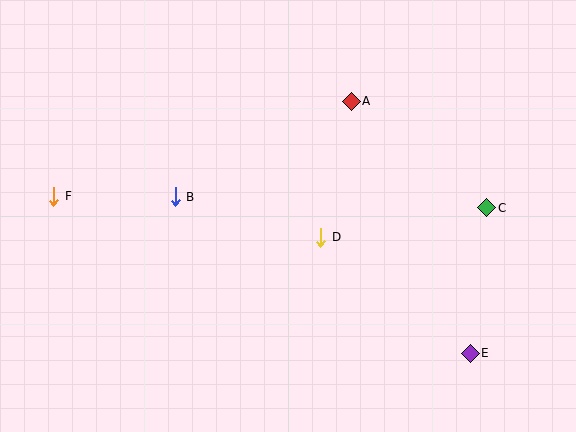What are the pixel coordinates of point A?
Point A is at (351, 101).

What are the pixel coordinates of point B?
Point B is at (175, 197).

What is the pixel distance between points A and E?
The distance between A and E is 279 pixels.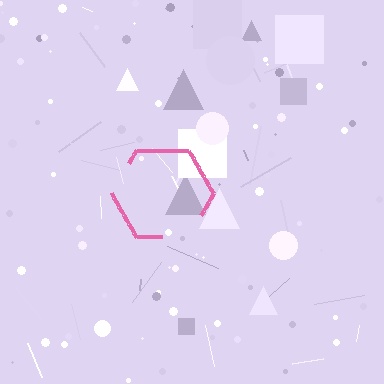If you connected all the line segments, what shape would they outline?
They would outline a hexagon.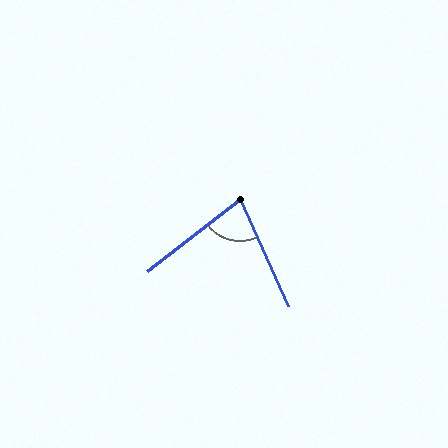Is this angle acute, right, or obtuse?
It is acute.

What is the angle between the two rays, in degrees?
Approximately 76 degrees.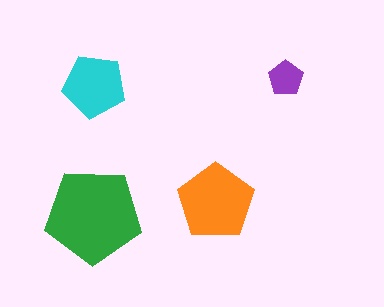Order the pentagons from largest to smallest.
the green one, the orange one, the cyan one, the purple one.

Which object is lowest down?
The green pentagon is bottommost.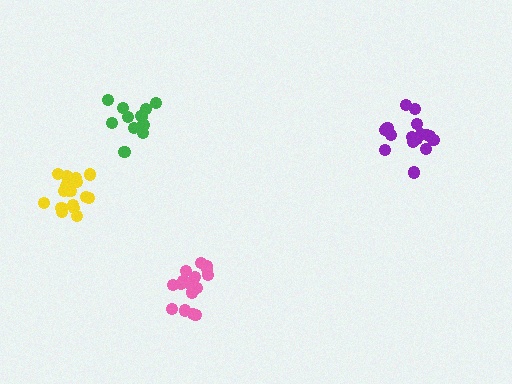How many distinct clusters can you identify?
There are 4 distinct clusters.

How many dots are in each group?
Group 1: 18 dots, Group 2: 18 dots, Group 3: 13 dots, Group 4: 16 dots (65 total).